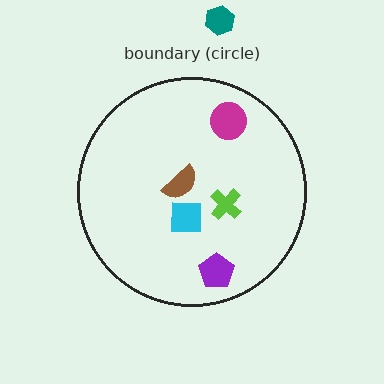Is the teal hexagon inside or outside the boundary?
Outside.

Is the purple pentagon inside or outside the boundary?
Inside.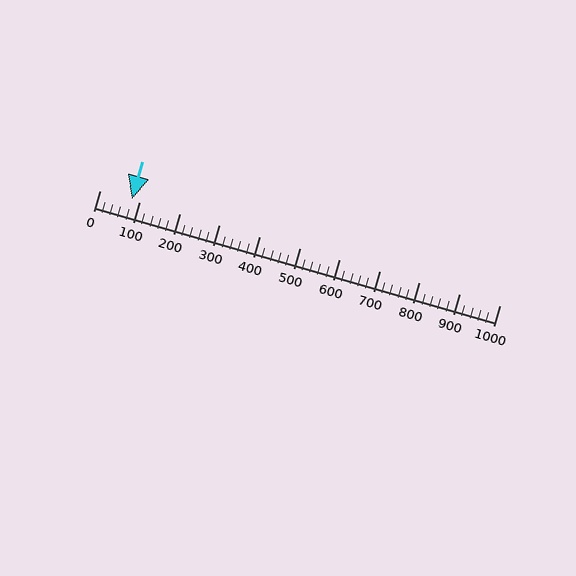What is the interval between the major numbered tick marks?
The major tick marks are spaced 100 units apart.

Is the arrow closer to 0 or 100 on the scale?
The arrow is closer to 100.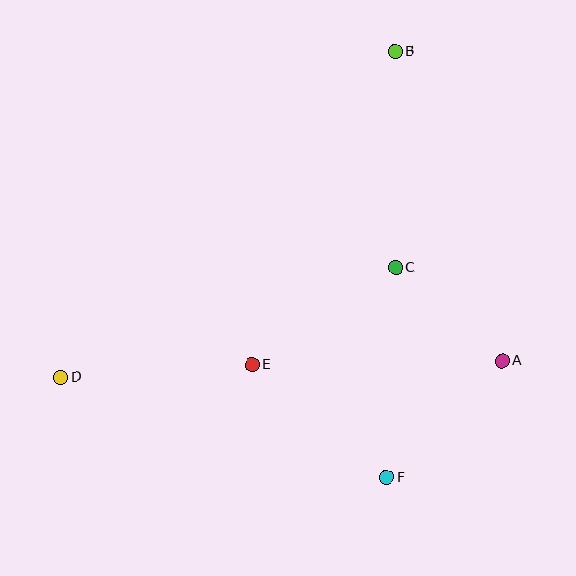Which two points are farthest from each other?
Points B and D are farthest from each other.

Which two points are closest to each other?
Points A and C are closest to each other.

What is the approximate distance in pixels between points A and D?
The distance between A and D is approximately 441 pixels.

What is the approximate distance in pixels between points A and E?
The distance between A and E is approximately 250 pixels.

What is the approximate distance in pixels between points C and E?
The distance between C and E is approximately 173 pixels.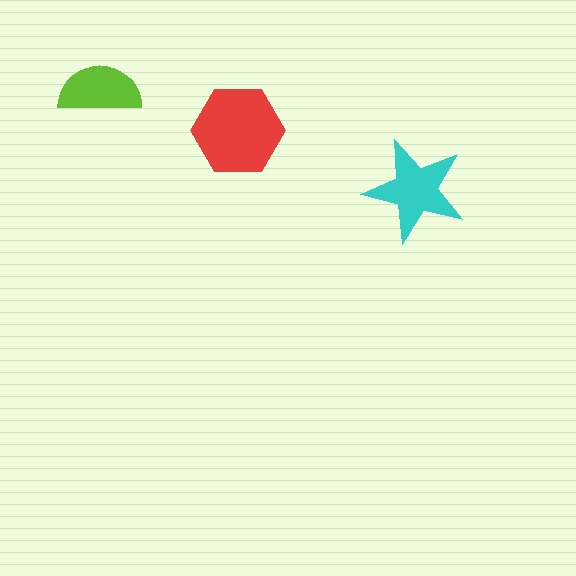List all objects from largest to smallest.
The red hexagon, the cyan star, the lime semicircle.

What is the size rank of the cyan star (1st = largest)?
2nd.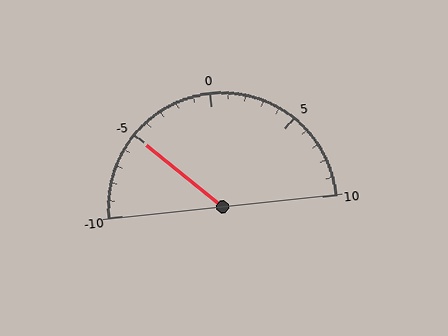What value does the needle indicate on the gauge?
The needle indicates approximately -5.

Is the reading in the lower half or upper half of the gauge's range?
The reading is in the lower half of the range (-10 to 10).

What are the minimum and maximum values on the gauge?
The gauge ranges from -10 to 10.